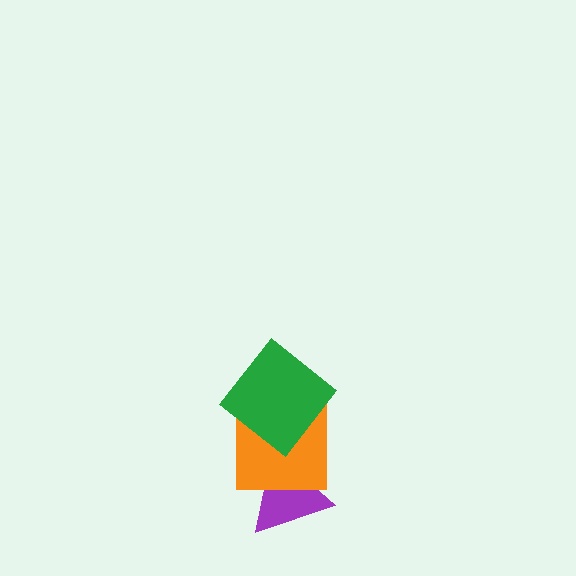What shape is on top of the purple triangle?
The orange square is on top of the purple triangle.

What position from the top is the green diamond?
The green diamond is 1st from the top.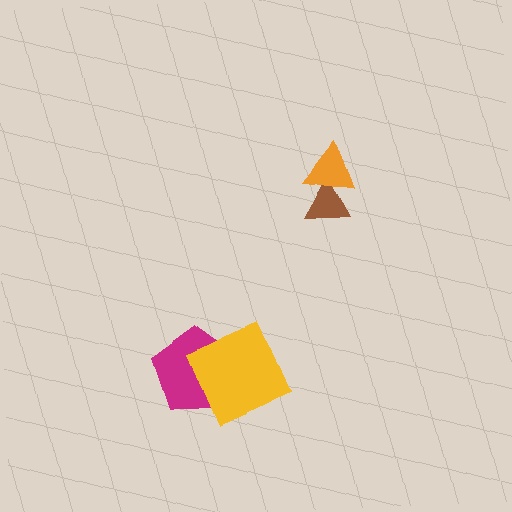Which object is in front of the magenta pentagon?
The yellow square is in front of the magenta pentagon.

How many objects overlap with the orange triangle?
1 object overlaps with the orange triangle.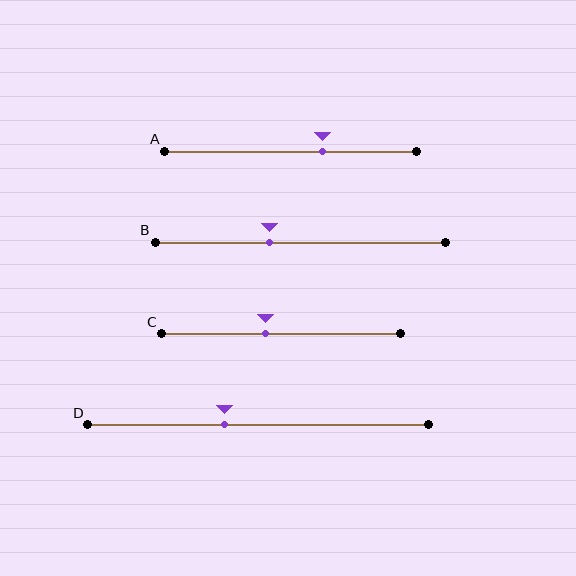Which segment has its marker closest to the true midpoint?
Segment C has its marker closest to the true midpoint.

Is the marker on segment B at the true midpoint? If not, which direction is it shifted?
No, the marker on segment B is shifted to the left by about 10% of the segment length.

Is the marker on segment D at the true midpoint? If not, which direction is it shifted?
No, the marker on segment D is shifted to the left by about 10% of the segment length.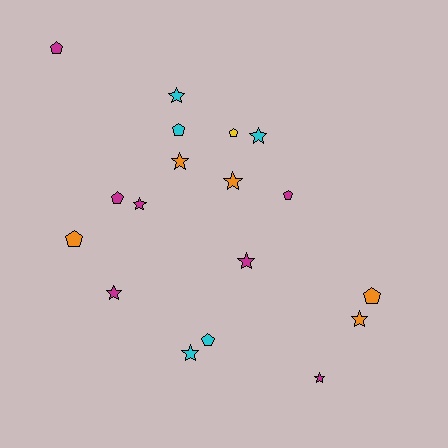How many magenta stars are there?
There are 4 magenta stars.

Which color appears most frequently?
Magenta, with 7 objects.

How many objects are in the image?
There are 18 objects.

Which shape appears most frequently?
Star, with 10 objects.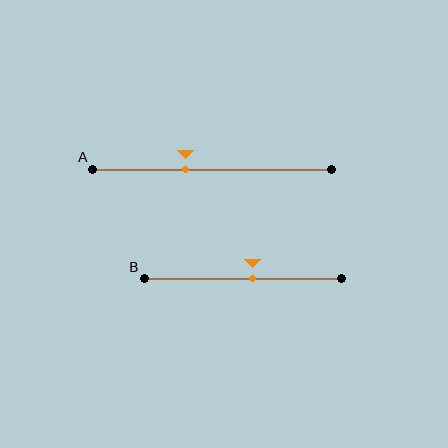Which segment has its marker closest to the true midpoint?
Segment B has its marker closest to the true midpoint.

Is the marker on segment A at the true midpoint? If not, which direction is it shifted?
No, the marker on segment A is shifted to the left by about 11% of the segment length.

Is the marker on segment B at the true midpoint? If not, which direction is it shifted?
No, the marker on segment B is shifted to the right by about 5% of the segment length.